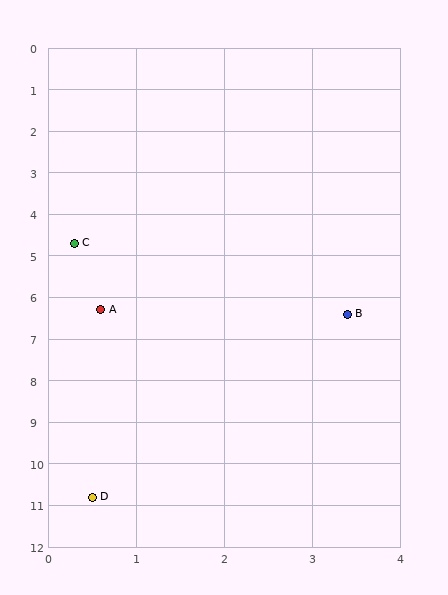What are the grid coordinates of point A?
Point A is at approximately (0.6, 6.3).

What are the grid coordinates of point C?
Point C is at approximately (0.3, 4.7).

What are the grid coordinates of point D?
Point D is at approximately (0.5, 10.8).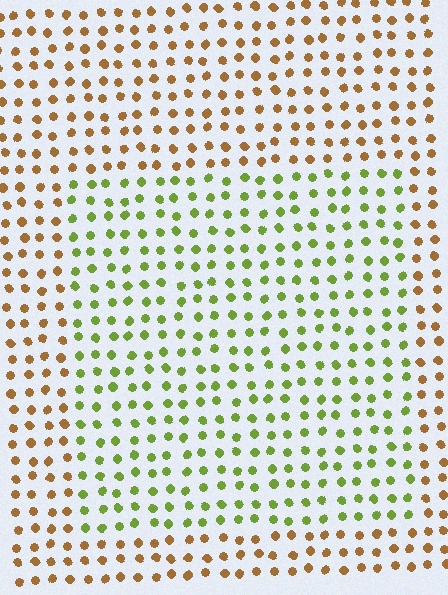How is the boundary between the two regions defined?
The boundary is defined purely by a slight shift in hue (about 56 degrees). Spacing, size, and orientation are identical on both sides.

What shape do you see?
I see a rectangle.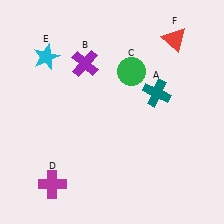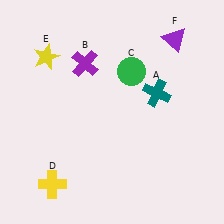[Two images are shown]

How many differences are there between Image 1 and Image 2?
There are 3 differences between the two images.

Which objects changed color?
D changed from magenta to yellow. E changed from cyan to yellow. F changed from red to purple.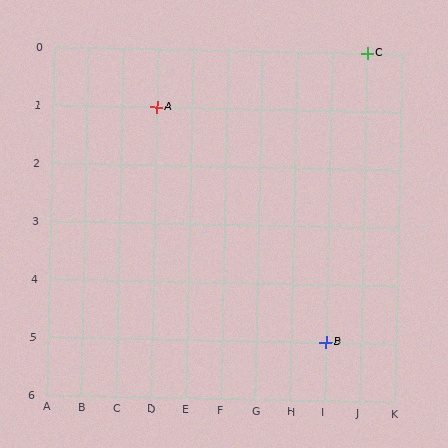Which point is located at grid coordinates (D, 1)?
Point A is at (D, 1).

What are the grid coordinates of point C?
Point C is at grid coordinates (J, 0).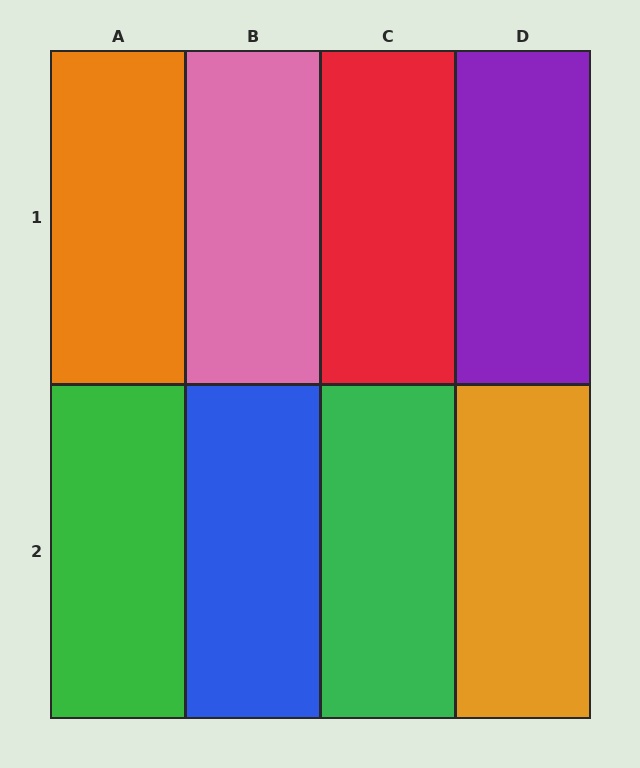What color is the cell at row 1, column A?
Orange.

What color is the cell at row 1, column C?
Red.